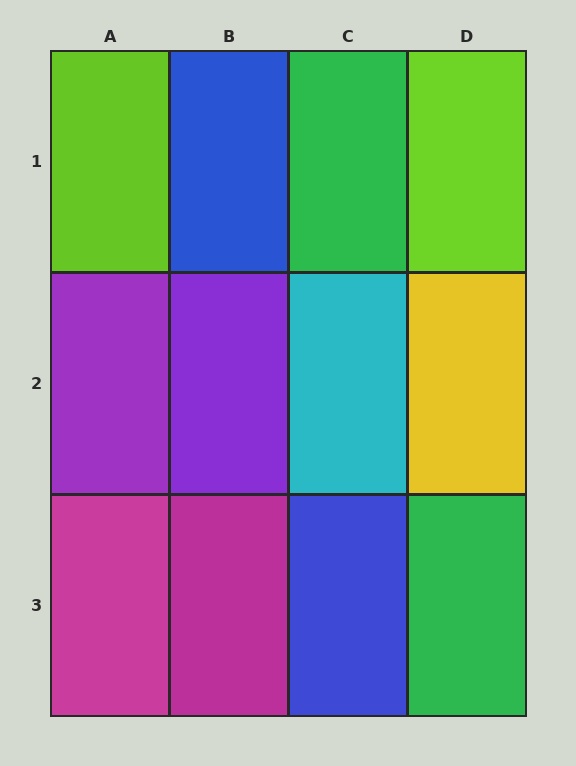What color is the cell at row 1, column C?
Green.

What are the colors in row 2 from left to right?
Purple, purple, cyan, yellow.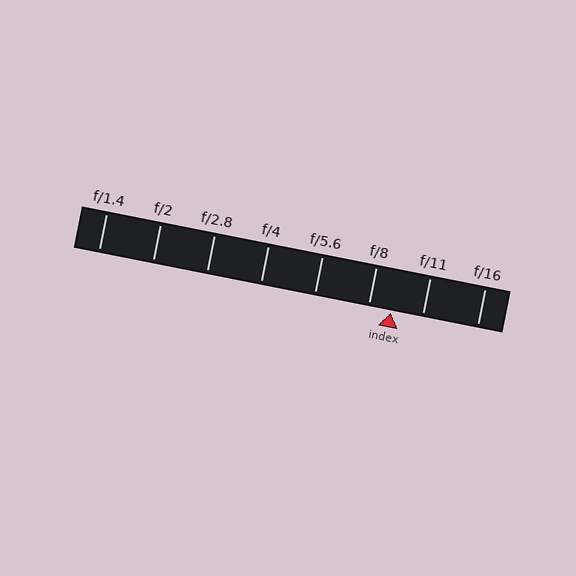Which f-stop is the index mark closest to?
The index mark is closest to f/8.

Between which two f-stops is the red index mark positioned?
The index mark is between f/8 and f/11.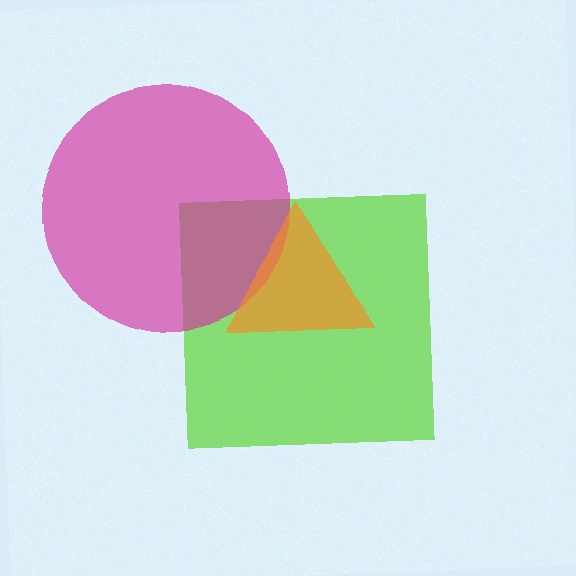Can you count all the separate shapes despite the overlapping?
Yes, there are 3 separate shapes.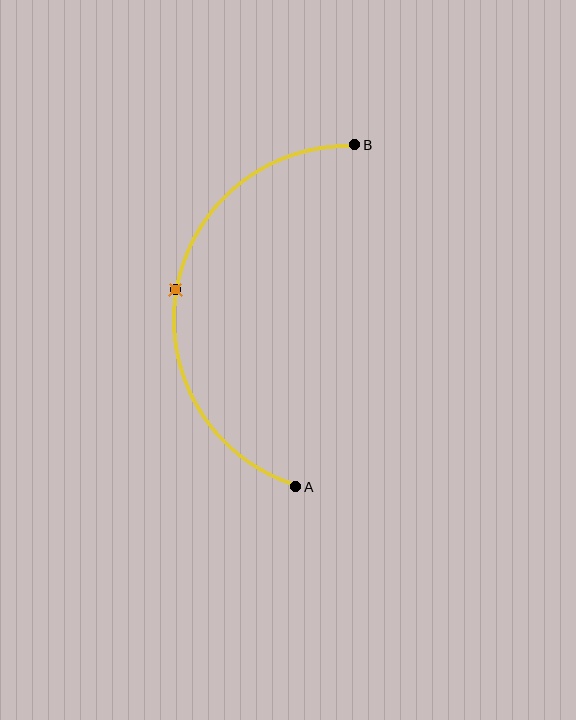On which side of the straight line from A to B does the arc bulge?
The arc bulges to the left of the straight line connecting A and B.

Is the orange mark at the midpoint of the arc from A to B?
Yes. The orange mark lies on the arc at equal arc-length from both A and B — it is the arc midpoint.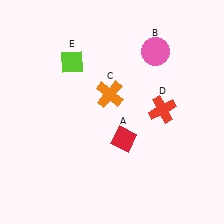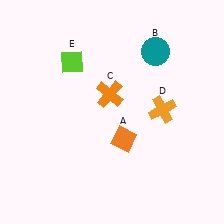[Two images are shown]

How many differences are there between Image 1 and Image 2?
There are 3 differences between the two images.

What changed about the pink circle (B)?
In Image 1, B is pink. In Image 2, it changed to teal.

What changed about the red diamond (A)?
In Image 1, A is red. In Image 2, it changed to orange.